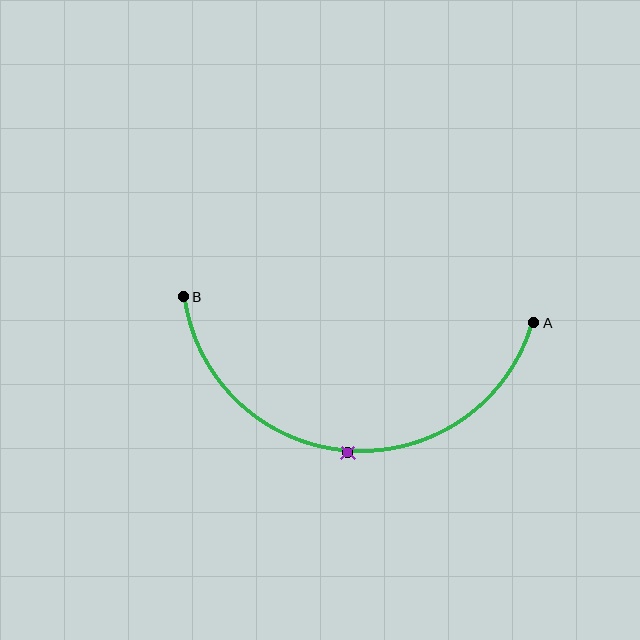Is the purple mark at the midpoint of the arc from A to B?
Yes. The purple mark lies on the arc at equal arc-length from both A and B — it is the arc midpoint.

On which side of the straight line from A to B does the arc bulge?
The arc bulges below the straight line connecting A and B.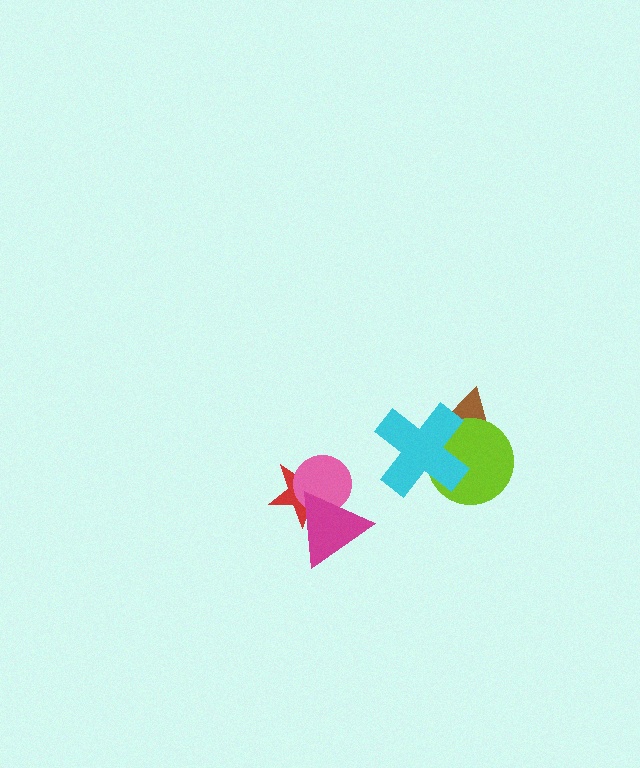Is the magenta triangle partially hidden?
No, no other shape covers it.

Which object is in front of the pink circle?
The magenta triangle is in front of the pink circle.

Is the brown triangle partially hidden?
Yes, it is partially covered by another shape.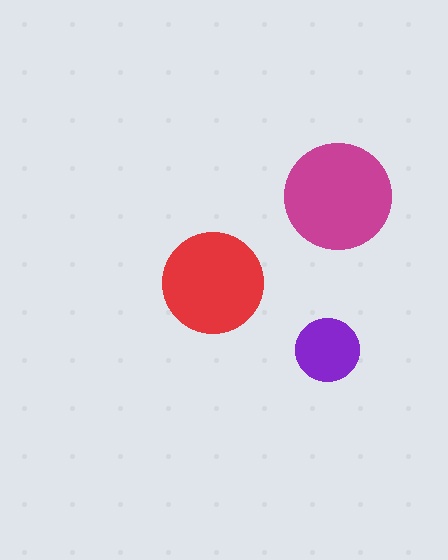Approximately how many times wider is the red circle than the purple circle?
About 1.5 times wider.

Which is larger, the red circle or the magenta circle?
The magenta one.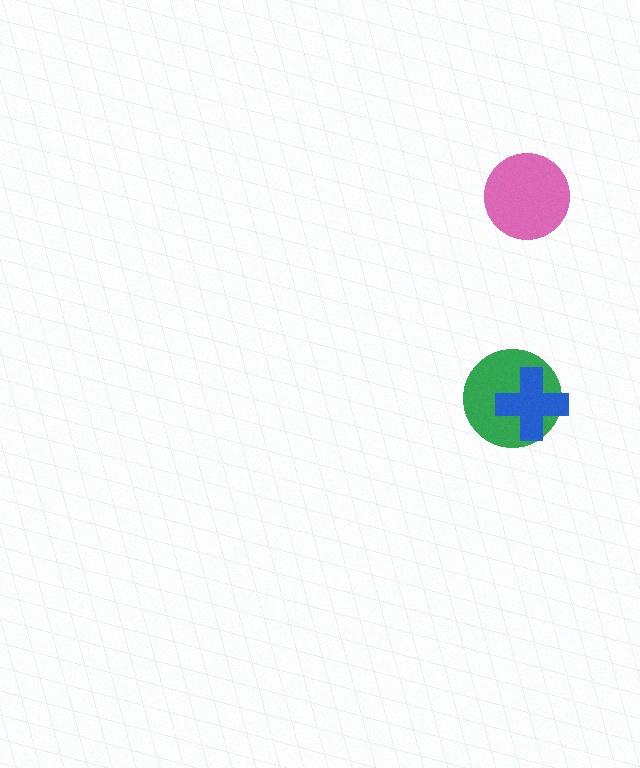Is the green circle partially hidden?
Yes, it is partially covered by another shape.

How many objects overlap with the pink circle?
0 objects overlap with the pink circle.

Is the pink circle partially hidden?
No, no other shape covers it.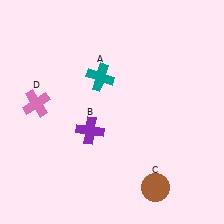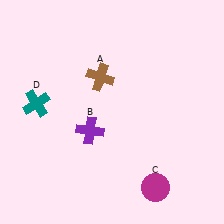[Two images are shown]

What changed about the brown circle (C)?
In Image 1, C is brown. In Image 2, it changed to magenta.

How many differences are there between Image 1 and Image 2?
There are 3 differences between the two images.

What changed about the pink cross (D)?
In Image 1, D is pink. In Image 2, it changed to teal.